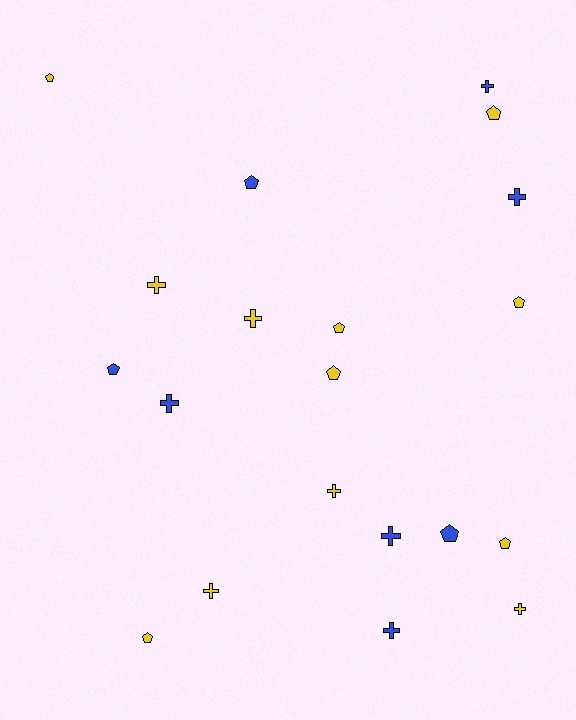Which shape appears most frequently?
Cross, with 10 objects.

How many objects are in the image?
There are 20 objects.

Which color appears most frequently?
Yellow, with 12 objects.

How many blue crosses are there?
There are 5 blue crosses.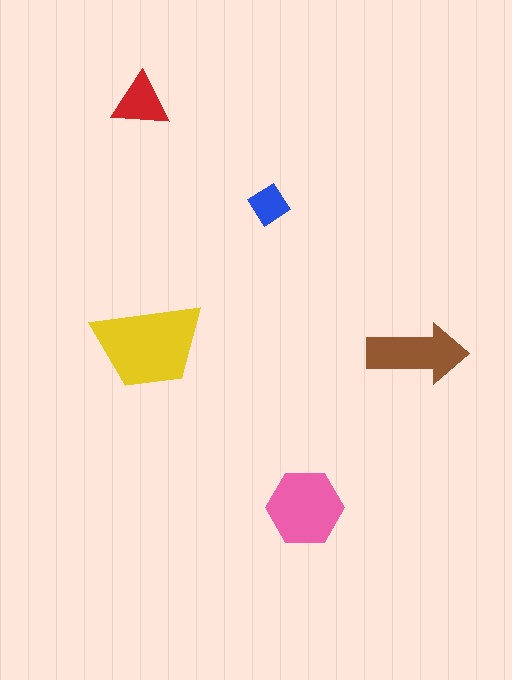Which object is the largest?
The yellow trapezoid.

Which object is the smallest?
The blue diamond.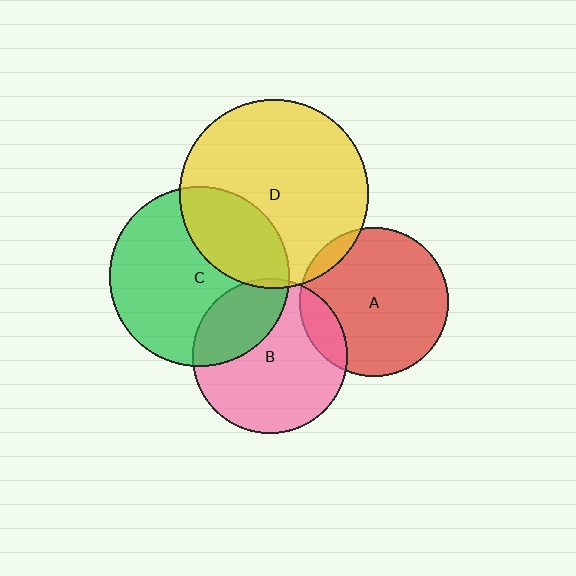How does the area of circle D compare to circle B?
Approximately 1.5 times.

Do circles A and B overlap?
Yes.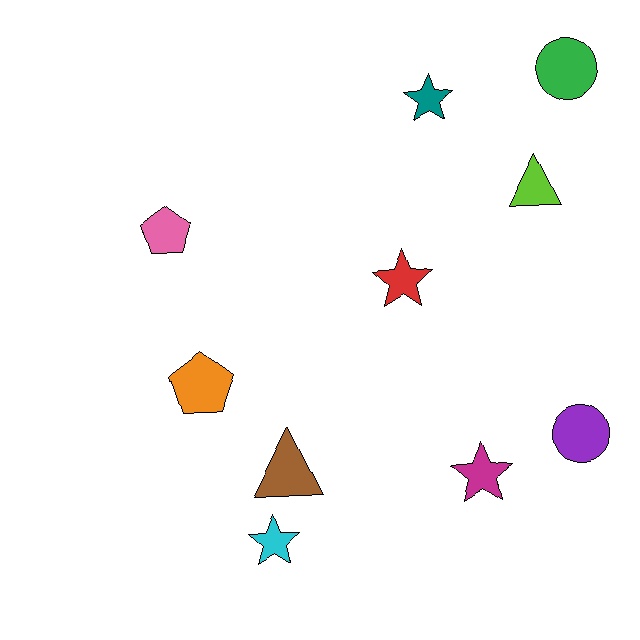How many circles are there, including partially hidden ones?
There are 2 circles.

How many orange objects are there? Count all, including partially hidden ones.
There is 1 orange object.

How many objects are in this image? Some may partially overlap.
There are 10 objects.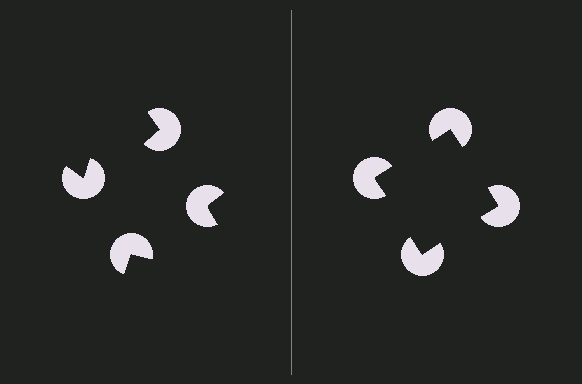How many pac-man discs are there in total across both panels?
8 — 4 on each side.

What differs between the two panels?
The pac-man discs are positioned identically on both sides; only the wedge orientations differ. On the right they align to a square; on the left they are misaligned.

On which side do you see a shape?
An illusory square appears on the right side. On the left side the wedge cuts are rotated, so no coherent shape forms.